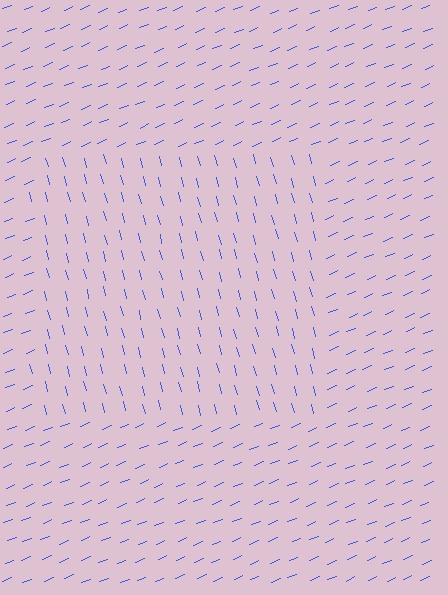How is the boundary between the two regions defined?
The boundary is defined purely by a change in line orientation (approximately 82 degrees difference). All lines are the same color and thickness.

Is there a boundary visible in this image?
Yes, there is a texture boundary formed by a change in line orientation.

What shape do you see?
I see a rectangle.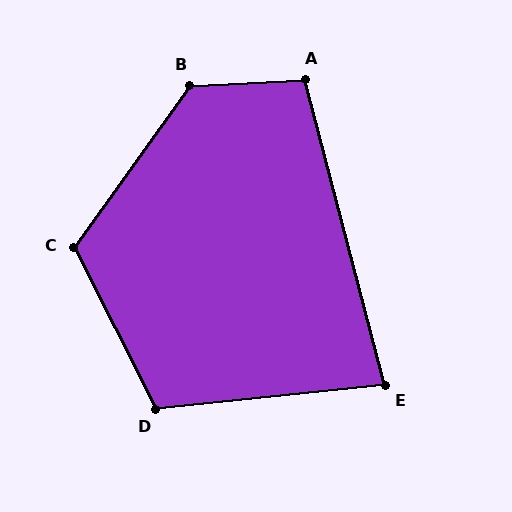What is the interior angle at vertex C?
Approximately 117 degrees (obtuse).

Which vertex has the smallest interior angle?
E, at approximately 81 degrees.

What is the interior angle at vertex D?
Approximately 111 degrees (obtuse).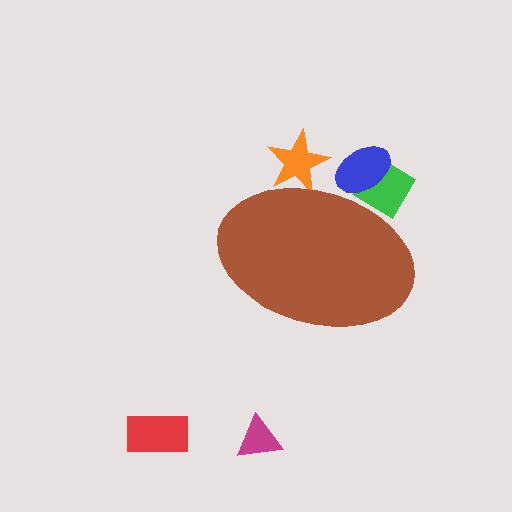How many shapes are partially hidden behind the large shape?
3 shapes are partially hidden.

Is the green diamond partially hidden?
Yes, the green diamond is partially hidden behind the brown ellipse.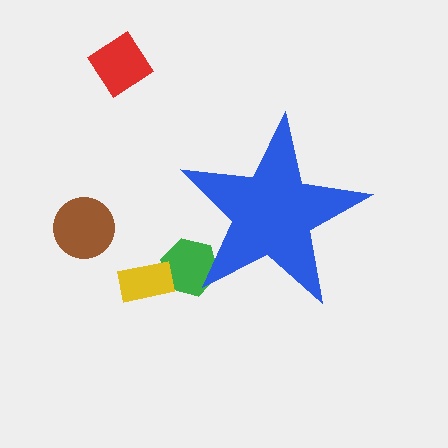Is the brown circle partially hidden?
No, the brown circle is fully visible.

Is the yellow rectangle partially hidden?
No, the yellow rectangle is fully visible.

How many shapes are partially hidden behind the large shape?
1 shape is partially hidden.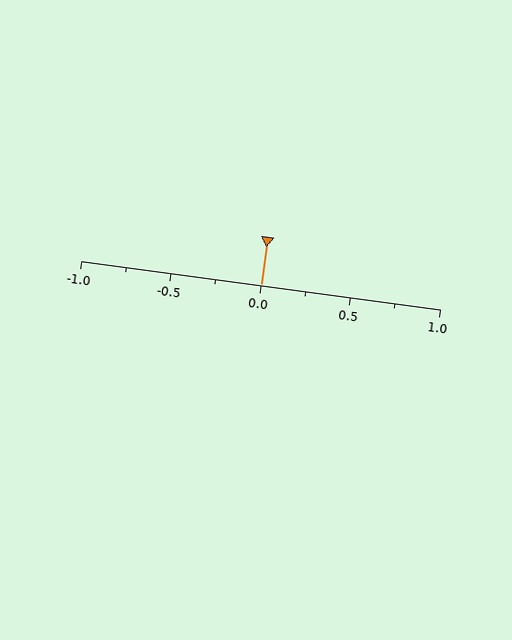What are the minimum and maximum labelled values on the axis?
The axis runs from -1.0 to 1.0.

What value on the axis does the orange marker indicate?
The marker indicates approximately 0.